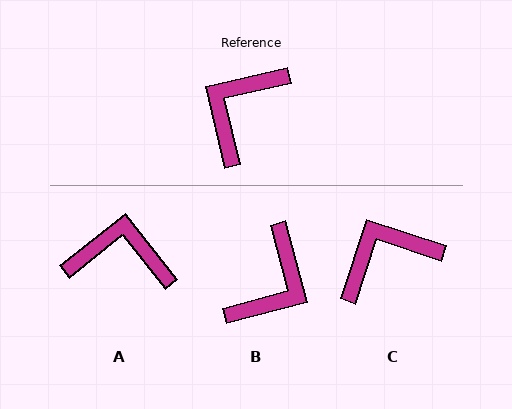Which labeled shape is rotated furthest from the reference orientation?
B, about 178 degrees away.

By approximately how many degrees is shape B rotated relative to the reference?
Approximately 178 degrees clockwise.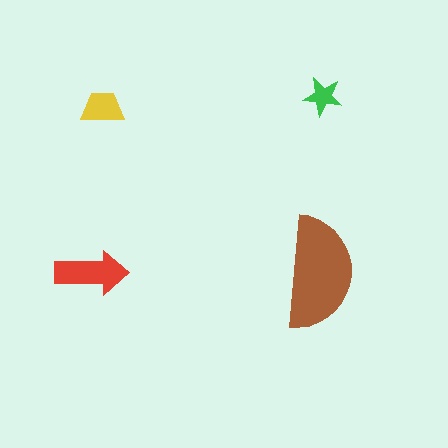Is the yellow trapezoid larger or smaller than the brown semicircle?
Smaller.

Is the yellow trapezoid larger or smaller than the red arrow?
Smaller.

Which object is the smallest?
The green star.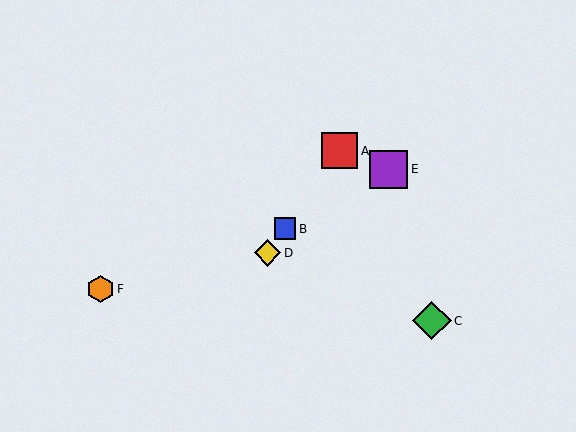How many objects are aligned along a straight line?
3 objects (A, B, D) are aligned along a straight line.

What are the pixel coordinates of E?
Object E is at (389, 169).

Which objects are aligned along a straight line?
Objects A, B, D are aligned along a straight line.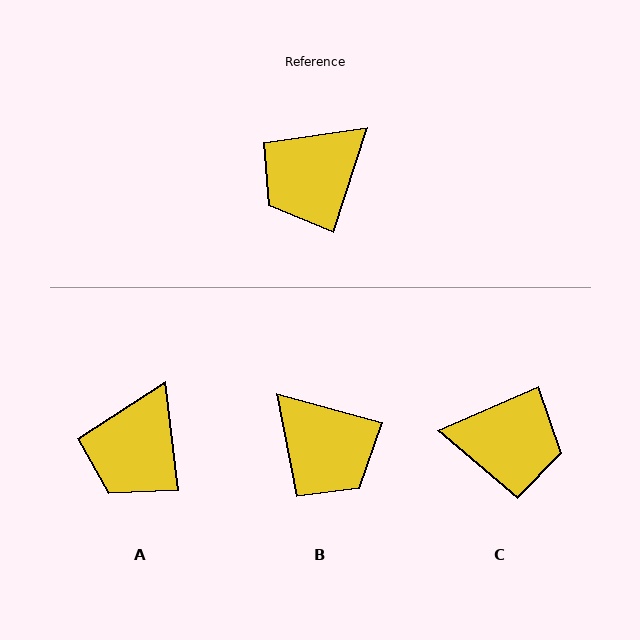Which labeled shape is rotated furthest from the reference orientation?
C, about 131 degrees away.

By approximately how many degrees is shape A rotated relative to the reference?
Approximately 25 degrees counter-clockwise.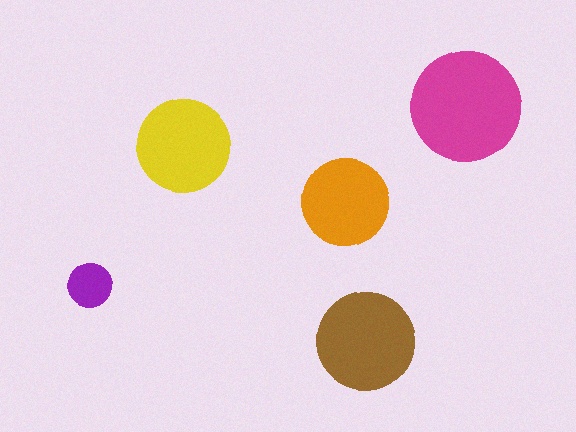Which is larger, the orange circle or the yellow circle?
The yellow one.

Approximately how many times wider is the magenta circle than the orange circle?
About 1.5 times wider.